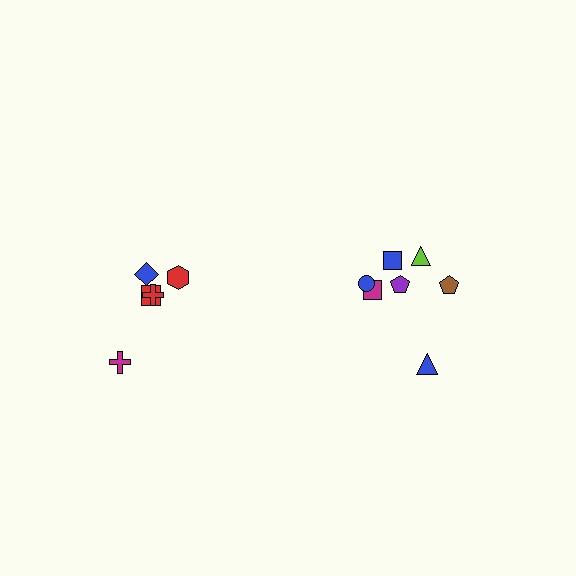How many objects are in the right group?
There are 7 objects.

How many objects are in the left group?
There are 5 objects.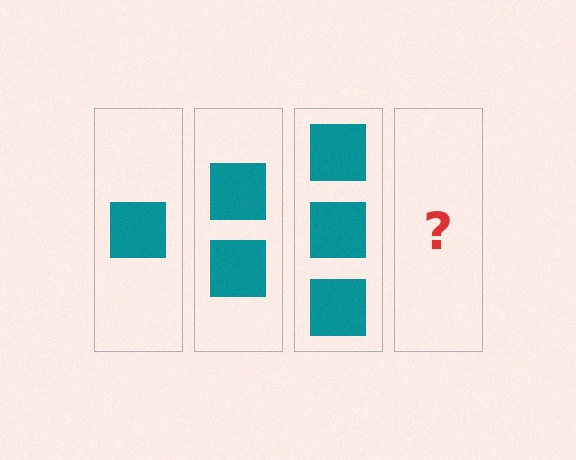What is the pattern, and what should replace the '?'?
The pattern is that each step adds one more square. The '?' should be 4 squares.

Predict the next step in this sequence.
The next step is 4 squares.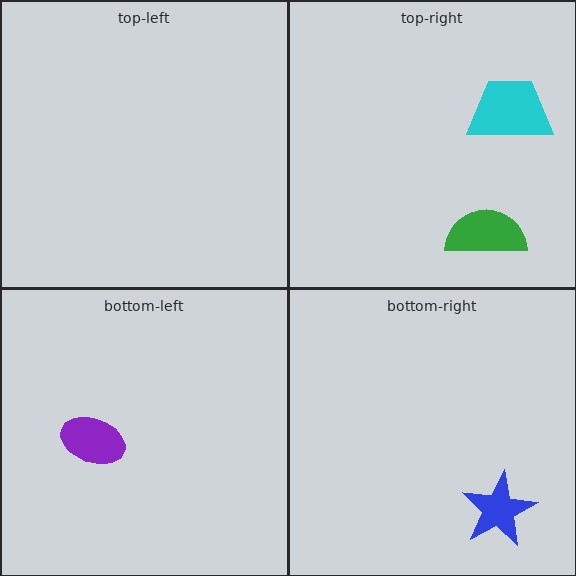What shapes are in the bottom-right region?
The blue star.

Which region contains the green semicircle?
The top-right region.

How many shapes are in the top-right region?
2.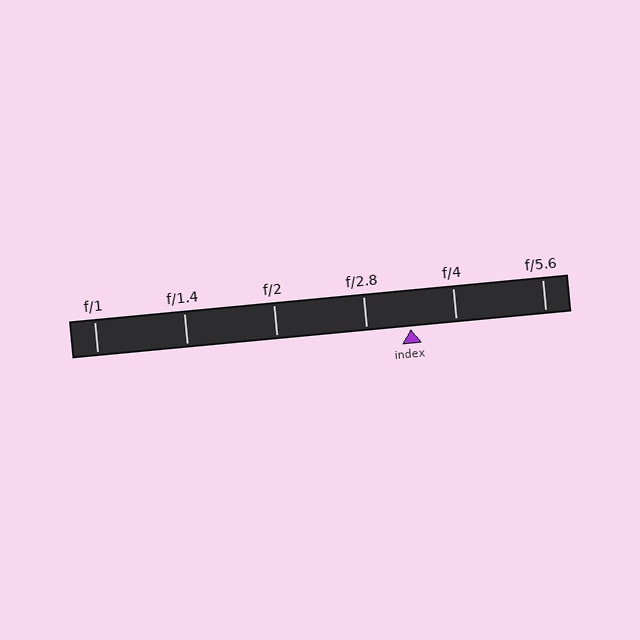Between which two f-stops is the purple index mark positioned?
The index mark is between f/2.8 and f/4.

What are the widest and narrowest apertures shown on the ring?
The widest aperture shown is f/1 and the narrowest is f/5.6.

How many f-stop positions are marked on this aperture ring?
There are 6 f-stop positions marked.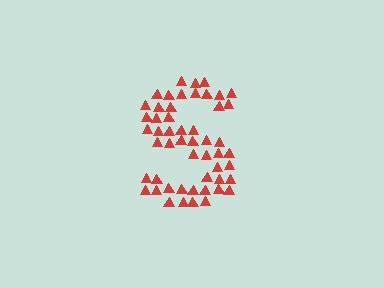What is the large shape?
The large shape is the letter S.